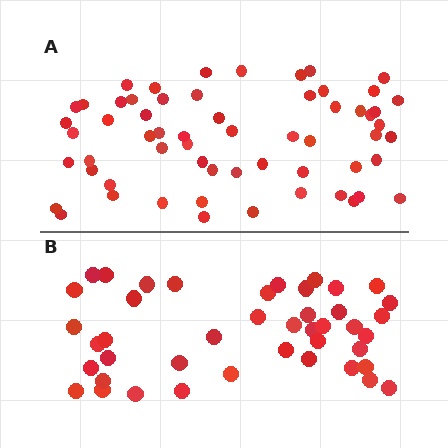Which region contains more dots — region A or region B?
Region A (the top region) has more dots.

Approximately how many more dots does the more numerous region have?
Region A has approximately 15 more dots than region B.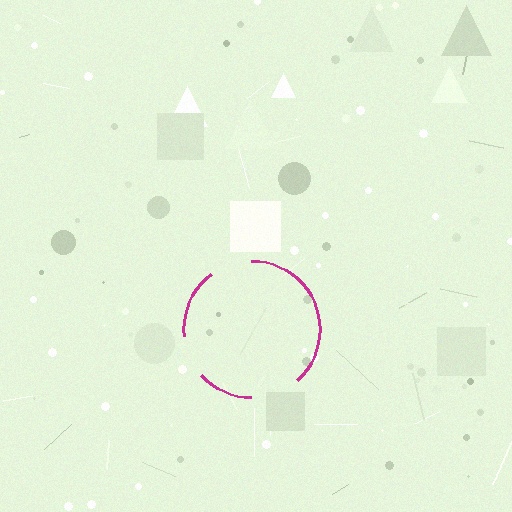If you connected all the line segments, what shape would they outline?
They would outline a circle.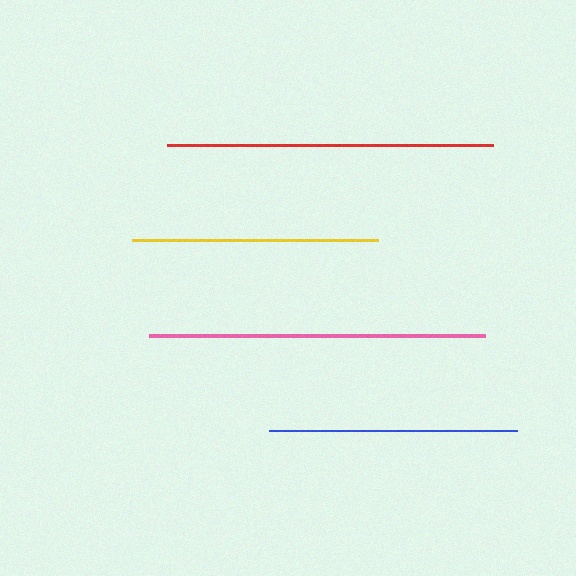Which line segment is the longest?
The pink line is the longest at approximately 336 pixels.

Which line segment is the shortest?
The yellow line is the shortest at approximately 247 pixels.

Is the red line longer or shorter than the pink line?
The pink line is longer than the red line.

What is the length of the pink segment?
The pink segment is approximately 336 pixels long.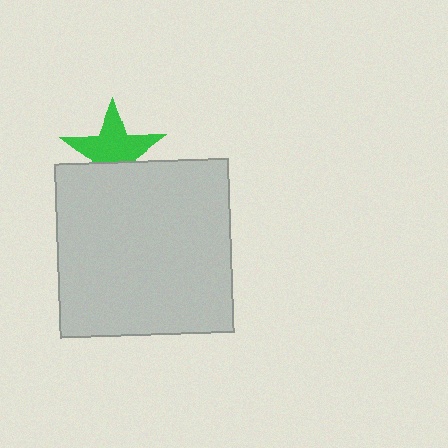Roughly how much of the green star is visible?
About half of it is visible (roughly 65%).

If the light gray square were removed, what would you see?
You would see the complete green star.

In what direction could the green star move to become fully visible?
The green star could move up. That would shift it out from behind the light gray square entirely.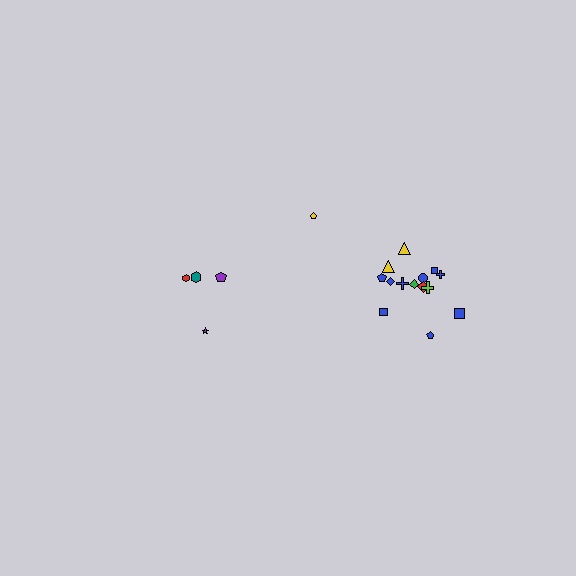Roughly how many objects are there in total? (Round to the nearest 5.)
Roughly 20 objects in total.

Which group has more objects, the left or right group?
The right group.